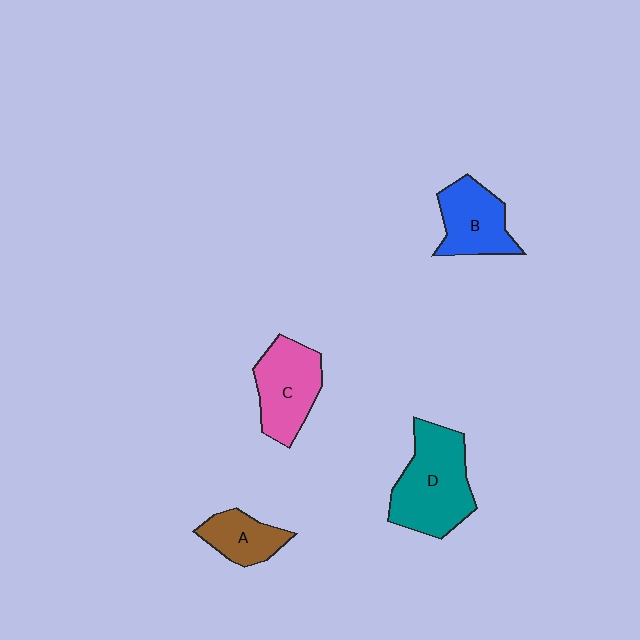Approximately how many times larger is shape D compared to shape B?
Approximately 1.5 times.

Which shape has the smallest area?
Shape A (brown).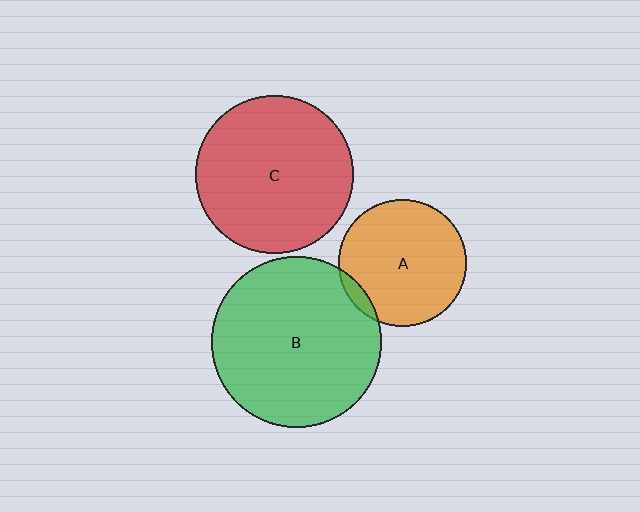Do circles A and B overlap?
Yes.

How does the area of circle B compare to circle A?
Approximately 1.8 times.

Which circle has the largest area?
Circle B (green).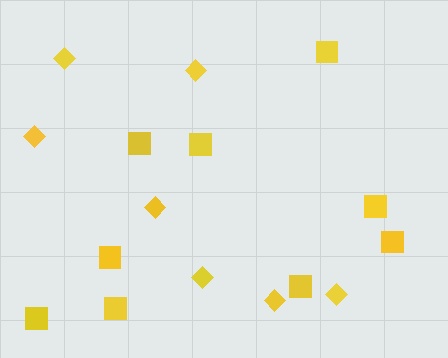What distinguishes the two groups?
There are 2 groups: one group of squares (9) and one group of diamonds (7).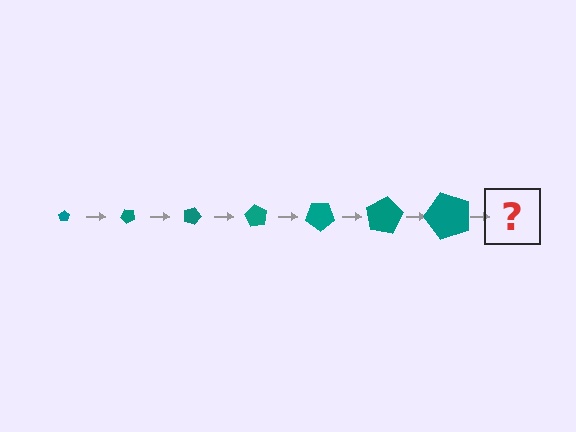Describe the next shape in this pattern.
It should be a pentagon, larger than the previous one and rotated 315 degrees from the start.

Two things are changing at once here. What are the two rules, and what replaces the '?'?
The two rules are that the pentagon grows larger each step and it rotates 45 degrees each step. The '?' should be a pentagon, larger than the previous one and rotated 315 degrees from the start.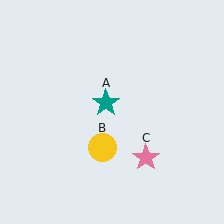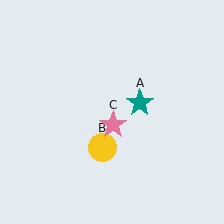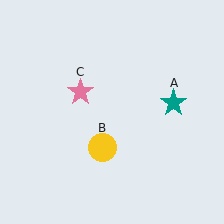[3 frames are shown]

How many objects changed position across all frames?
2 objects changed position: teal star (object A), pink star (object C).